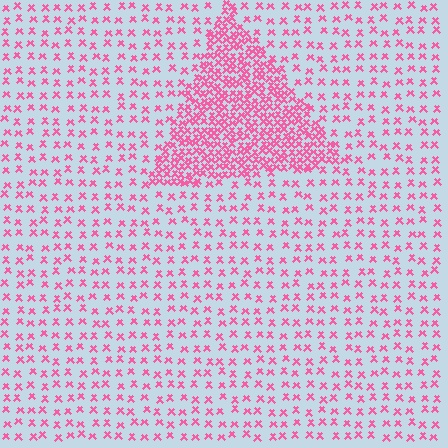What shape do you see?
I see a triangle.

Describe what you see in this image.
The image contains small pink elements arranged at two different densities. A triangle-shaped region is visible where the elements are more densely packed than the surrounding area.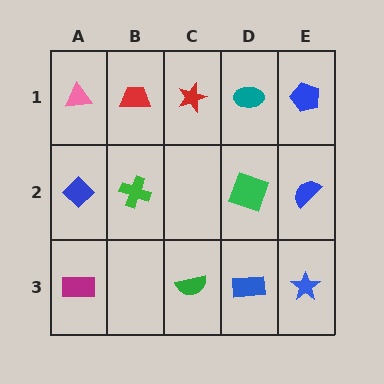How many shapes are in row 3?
4 shapes.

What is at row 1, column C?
A red star.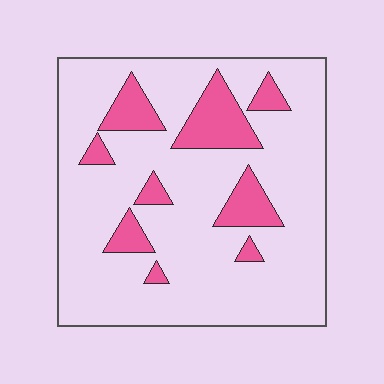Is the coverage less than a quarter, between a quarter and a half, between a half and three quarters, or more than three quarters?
Less than a quarter.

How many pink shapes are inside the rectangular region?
9.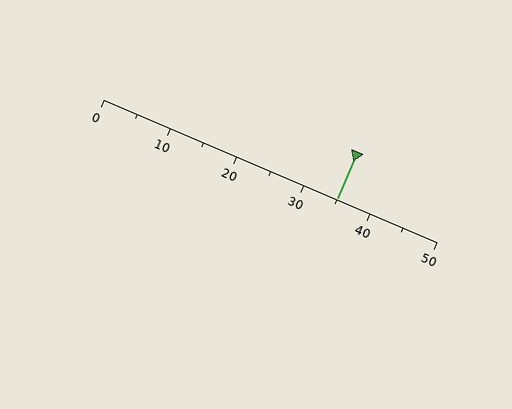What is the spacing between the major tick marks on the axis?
The major ticks are spaced 10 apart.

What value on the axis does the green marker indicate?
The marker indicates approximately 35.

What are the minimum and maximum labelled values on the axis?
The axis runs from 0 to 50.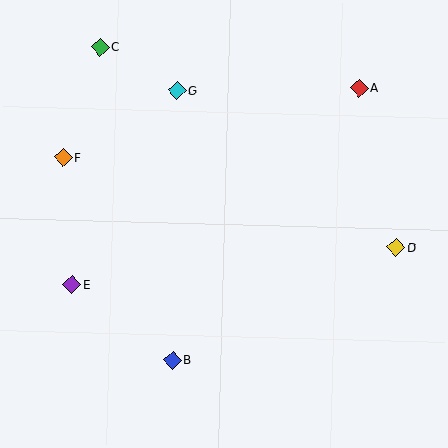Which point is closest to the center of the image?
Point G at (177, 90) is closest to the center.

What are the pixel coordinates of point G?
Point G is at (177, 90).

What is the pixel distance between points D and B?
The distance between D and B is 251 pixels.